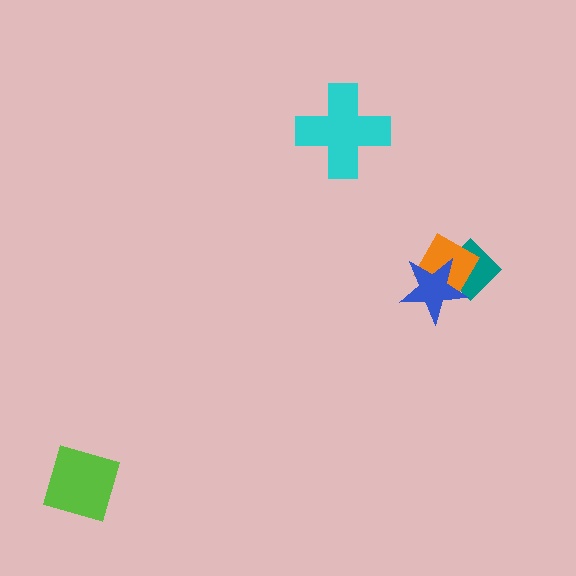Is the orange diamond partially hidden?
Yes, it is partially covered by another shape.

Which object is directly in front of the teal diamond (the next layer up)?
The orange diamond is directly in front of the teal diamond.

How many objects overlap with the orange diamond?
2 objects overlap with the orange diamond.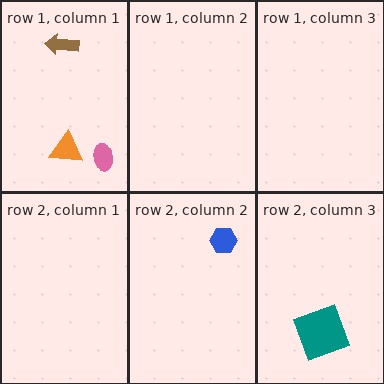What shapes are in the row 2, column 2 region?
The blue hexagon.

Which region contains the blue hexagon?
The row 2, column 2 region.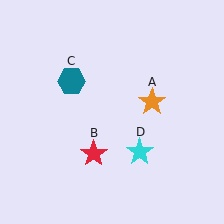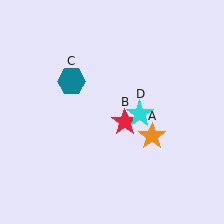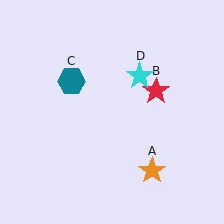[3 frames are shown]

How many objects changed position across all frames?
3 objects changed position: orange star (object A), red star (object B), cyan star (object D).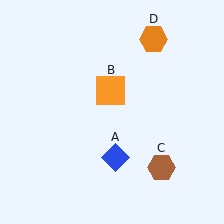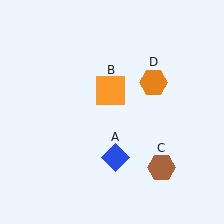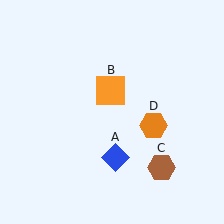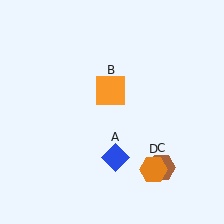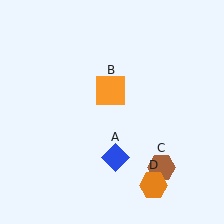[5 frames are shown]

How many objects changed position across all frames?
1 object changed position: orange hexagon (object D).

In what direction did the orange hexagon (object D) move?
The orange hexagon (object D) moved down.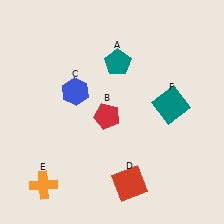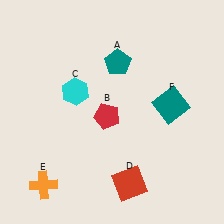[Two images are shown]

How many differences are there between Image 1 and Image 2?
There is 1 difference between the two images.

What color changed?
The hexagon (C) changed from blue in Image 1 to cyan in Image 2.